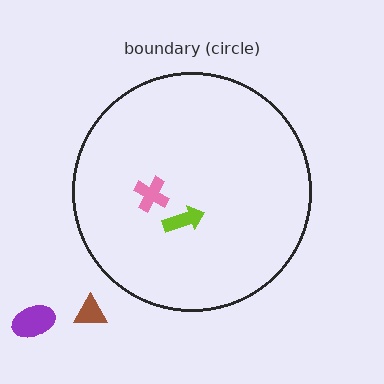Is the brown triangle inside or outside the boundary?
Outside.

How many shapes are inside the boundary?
2 inside, 2 outside.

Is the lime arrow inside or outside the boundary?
Inside.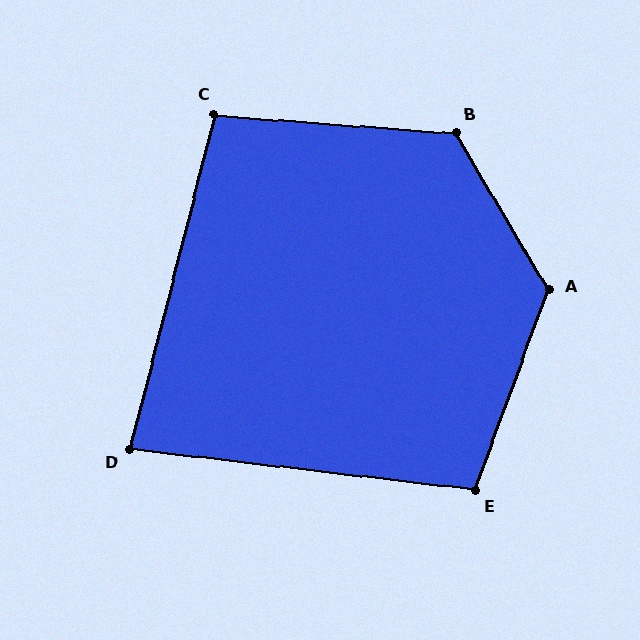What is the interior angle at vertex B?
Approximately 125 degrees (obtuse).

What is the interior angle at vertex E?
Approximately 103 degrees (obtuse).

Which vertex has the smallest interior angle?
D, at approximately 82 degrees.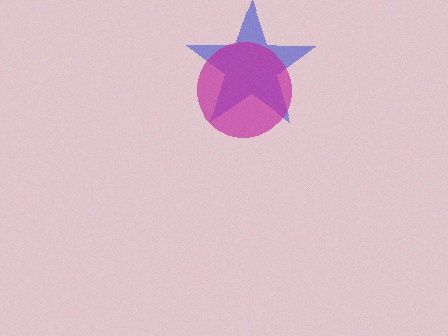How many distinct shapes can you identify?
There are 2 distinct shapes: a blue star, a magenta circle.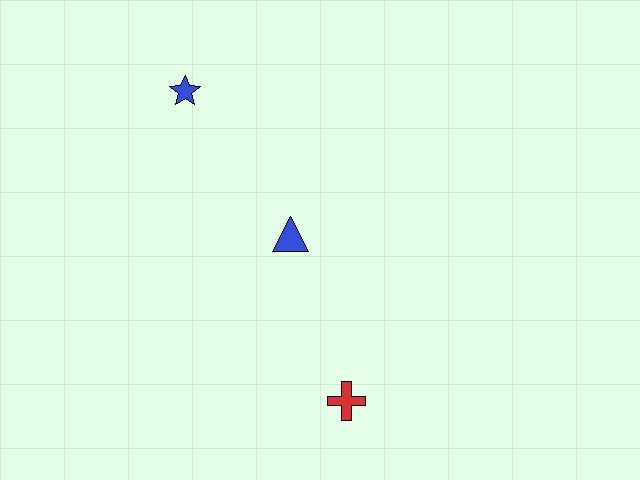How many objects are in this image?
There are 3 objects.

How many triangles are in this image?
There is 1 triangle.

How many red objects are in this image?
There is 1 red object.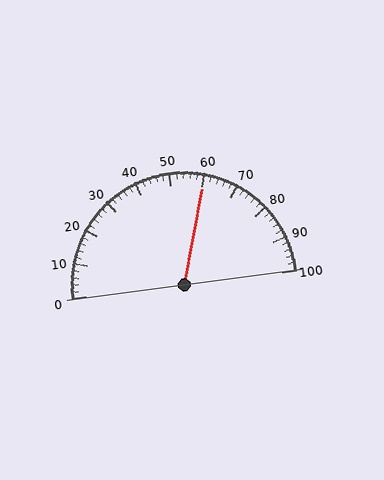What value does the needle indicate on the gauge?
The needle indicates approximately 60.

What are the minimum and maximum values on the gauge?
The gauge ranges from 0 to 100.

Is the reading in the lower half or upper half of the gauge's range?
The reading is in the upper half of the range (0 to 100).